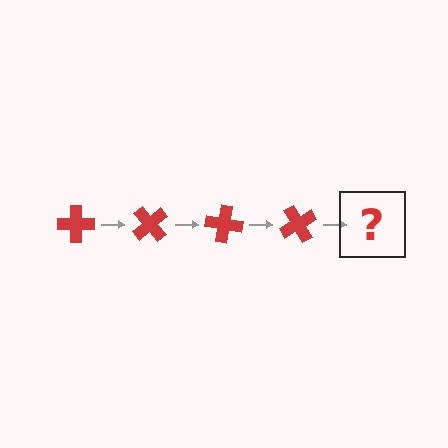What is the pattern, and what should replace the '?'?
The pattern is that the cross rotates 50 degrees each step. The '?' should be a red cross rotated 200 degrees.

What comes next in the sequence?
The next element should be a red cross rotated 200 degrees.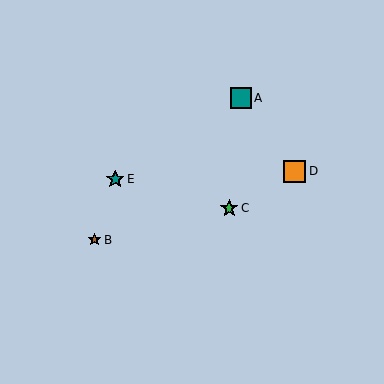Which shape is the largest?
The orange square (labeled D) is the largest.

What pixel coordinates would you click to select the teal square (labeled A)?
Click at (241, 98) to select the teal square A.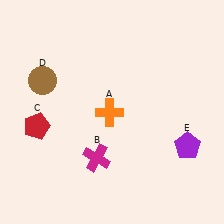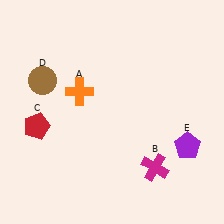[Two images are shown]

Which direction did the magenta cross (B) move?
The magenta cross (B) moved right.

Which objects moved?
The objects that moved are: the orange cross (A), the magenta cross (B).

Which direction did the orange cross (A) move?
The orange cross (A) moved left.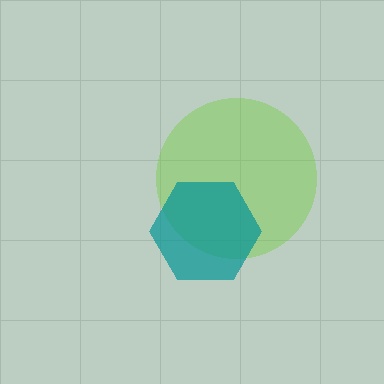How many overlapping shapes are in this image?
There are 2 overlapping shapes in the image.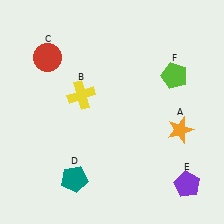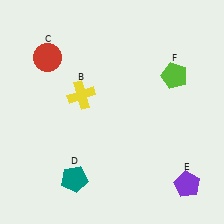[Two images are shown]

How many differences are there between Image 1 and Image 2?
There is 1 difference between the two images.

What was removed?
The orange star (A) was removed in Image 2.